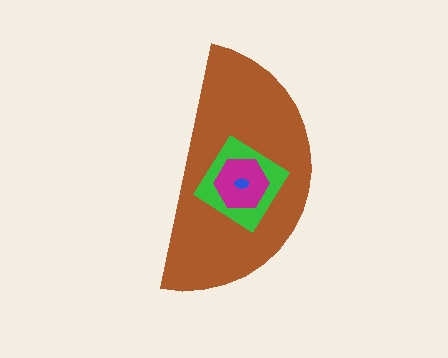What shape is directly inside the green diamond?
The magenta hexagon.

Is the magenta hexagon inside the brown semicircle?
Yes.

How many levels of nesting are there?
4.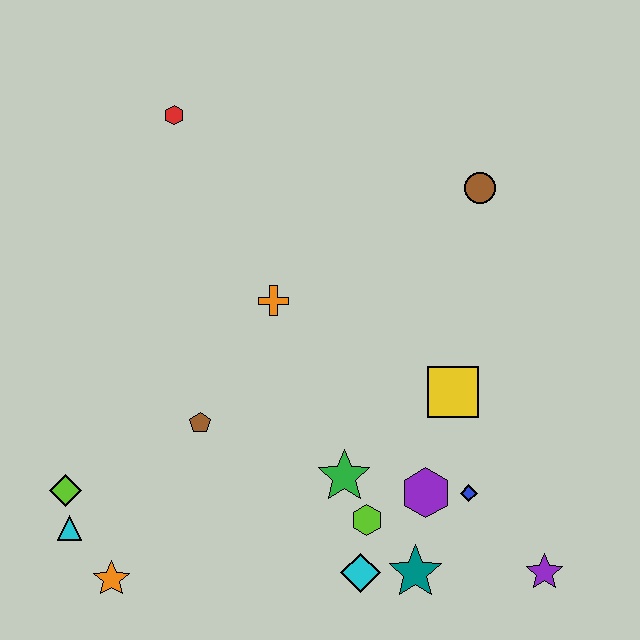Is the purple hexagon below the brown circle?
Yes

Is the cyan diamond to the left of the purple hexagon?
Yes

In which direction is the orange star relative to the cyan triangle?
The orange star is below the cyan triangle.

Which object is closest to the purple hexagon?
The blue diamond is closest to the purple hexagon.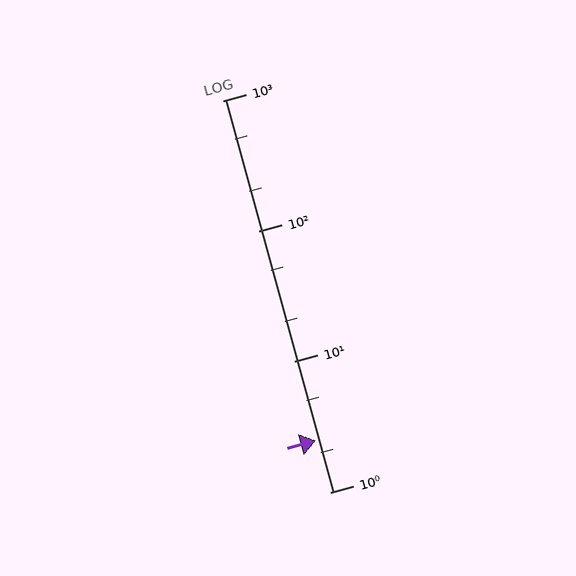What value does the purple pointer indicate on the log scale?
The pointer indicates approximately 2.5.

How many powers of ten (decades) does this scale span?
The scale spans 3 decades, from 1 to 1000.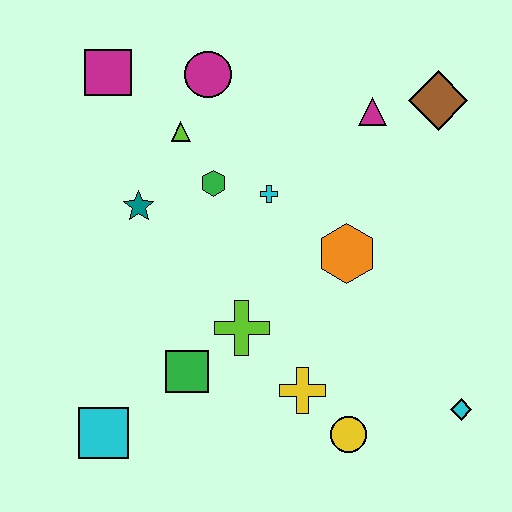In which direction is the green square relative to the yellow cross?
The green square is to the left of the yellow cross.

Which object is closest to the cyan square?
The green square is closest to the cyan square.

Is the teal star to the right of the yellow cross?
No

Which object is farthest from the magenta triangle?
The cyan square is farthest from the magenta triangle.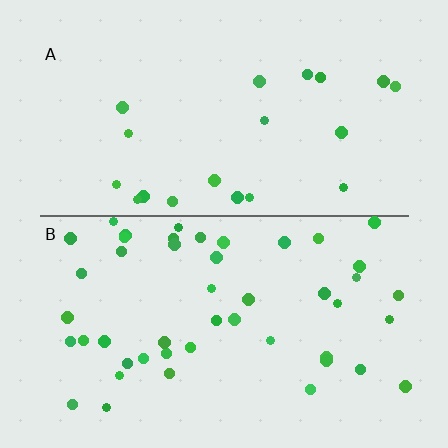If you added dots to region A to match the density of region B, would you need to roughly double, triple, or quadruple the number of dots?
Approximately double.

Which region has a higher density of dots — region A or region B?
B (the bottom).